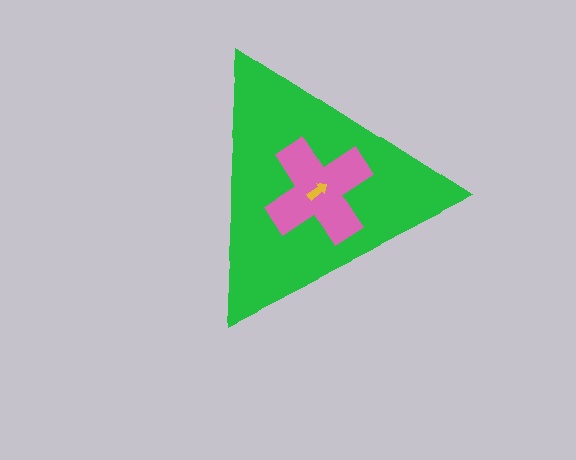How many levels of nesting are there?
3.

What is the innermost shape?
The yellow arrow.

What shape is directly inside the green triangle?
The pink cross.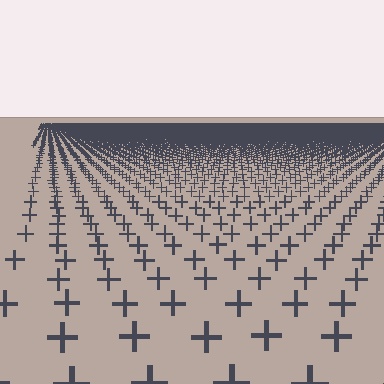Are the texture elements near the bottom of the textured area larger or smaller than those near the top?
Larger. Near the bottom, elements are closer to the viewer and appear at a bigger on-screen size.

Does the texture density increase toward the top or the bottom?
Density increases toward the top.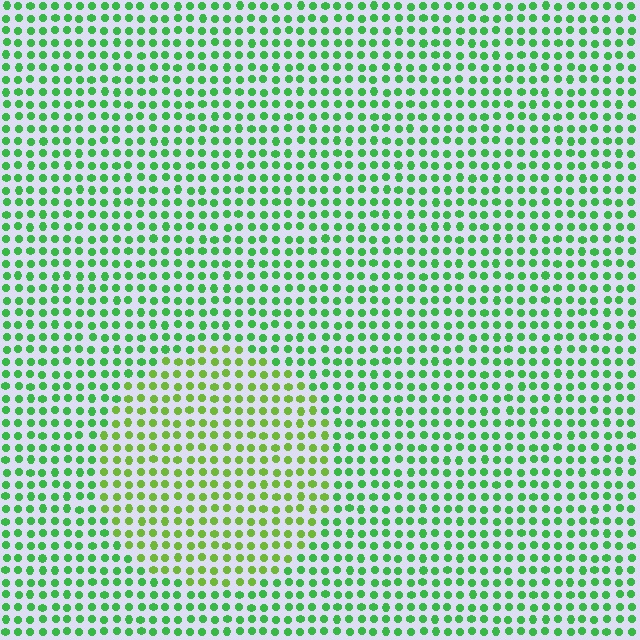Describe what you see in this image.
The image is filled with small green elements in a uniform arrangement. A circle-shaped region is visible where the elements are tinted to a slightly different hue, forming a subtle color boundary.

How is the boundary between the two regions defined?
The boundary is defined purely by a slight shift in hue (about 33 degrees). Spacing, size, and orientation are identical on both sides.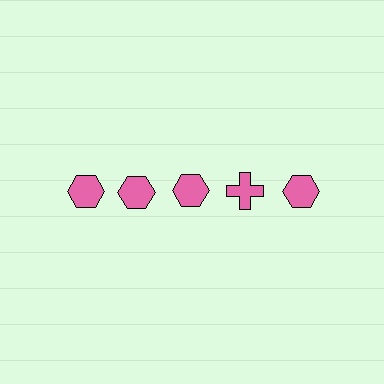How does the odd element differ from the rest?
It has a different shape: cross instead of hexagon.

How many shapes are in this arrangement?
There are 5 shapes arranged in a grid pattern.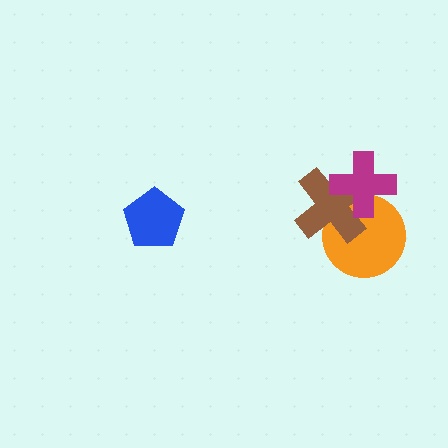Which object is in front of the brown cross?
The magenta cross is in front of the brown cross.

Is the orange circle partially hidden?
Yes, it is partially covered by another shape.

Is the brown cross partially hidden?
Yes, it is partially covered by another shape.